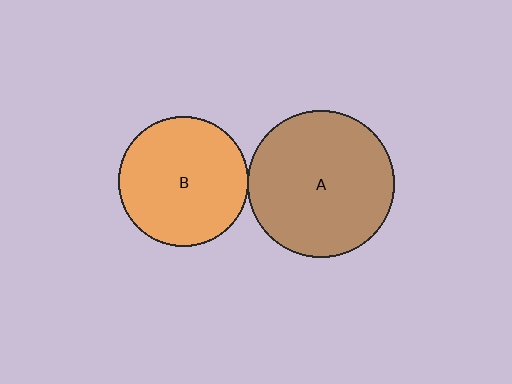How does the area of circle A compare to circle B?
Approximately 1.3 times.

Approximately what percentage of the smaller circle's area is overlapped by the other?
Approximately 5%.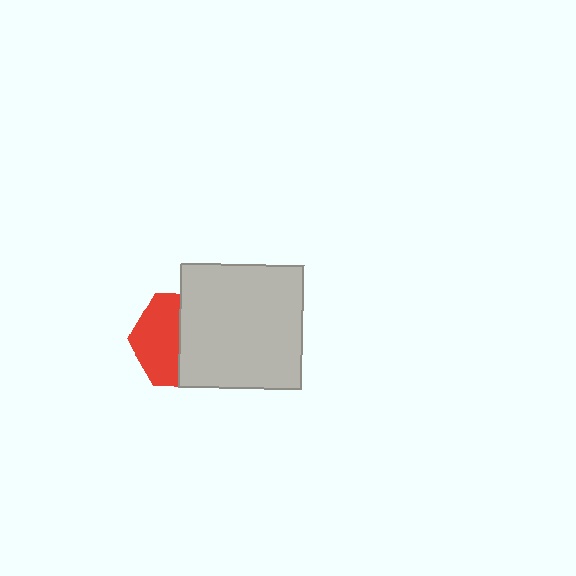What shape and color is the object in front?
The object in front is a light gray square.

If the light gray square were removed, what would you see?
You would see the complete red hexagon.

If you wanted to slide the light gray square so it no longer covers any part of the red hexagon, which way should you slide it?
Slide it right — that is the most direct way to separate the two shapes.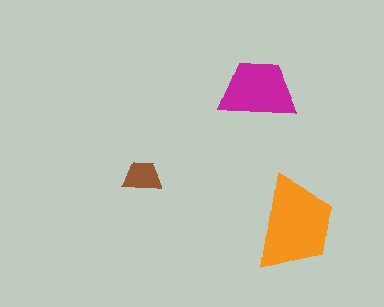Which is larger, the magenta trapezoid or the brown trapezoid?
The magenta one.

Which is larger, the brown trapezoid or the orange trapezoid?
The orange one.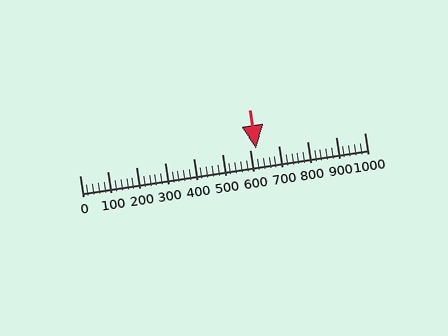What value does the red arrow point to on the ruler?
The red arrow points to approximately 620.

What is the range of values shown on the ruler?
The ruler shows values from 0 to 1000.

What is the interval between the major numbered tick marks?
The major tick marks are spaced 100 units apart.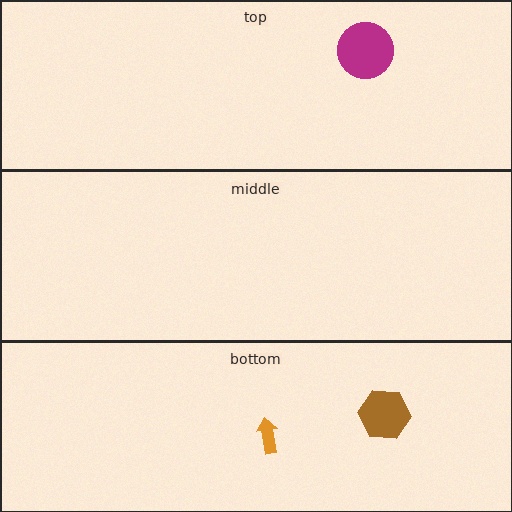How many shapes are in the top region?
1.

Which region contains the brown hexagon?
The bottom region.